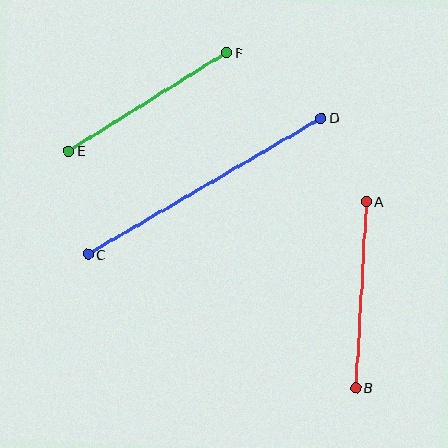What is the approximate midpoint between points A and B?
The midpoint is at approximately (361, 295) pixels.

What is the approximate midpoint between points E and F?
The midpoint is at approximately (148, 102) pixels.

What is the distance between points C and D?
The distance is approximately 270 pixels.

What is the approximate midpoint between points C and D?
The midpoint is at approximately (205, 186) pixels.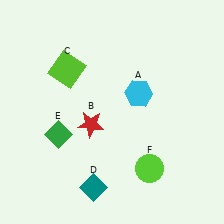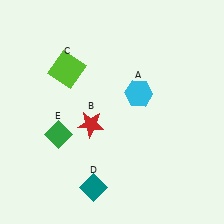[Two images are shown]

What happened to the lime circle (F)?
The lime circle (F) was removed in Image 2. It was in the bottom-right area of Image 1.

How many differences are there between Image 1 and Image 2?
There is 1 difference between the two images.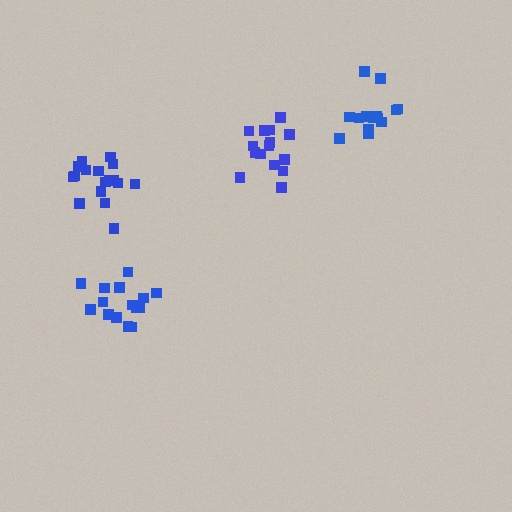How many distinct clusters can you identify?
There are 4 distinct clusters.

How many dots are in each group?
Group 1: 17 dots, Group 2: 15 dots, Group 3: 16 dots, Group 4: 16 dots (64 total).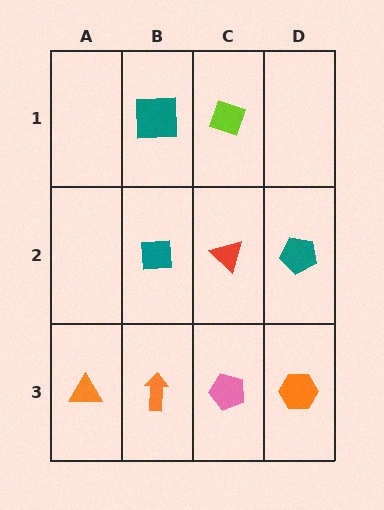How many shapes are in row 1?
2 shapes.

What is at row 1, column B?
A teal square.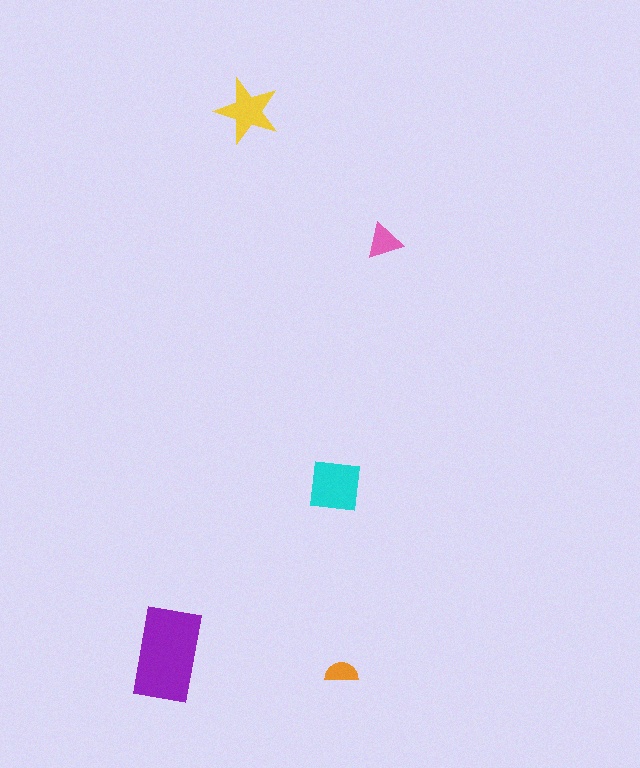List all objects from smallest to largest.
The orange semicircle, the pink triangle, the yellow star, the cyan square, the purple rectangle.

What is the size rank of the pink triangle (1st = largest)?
4th.